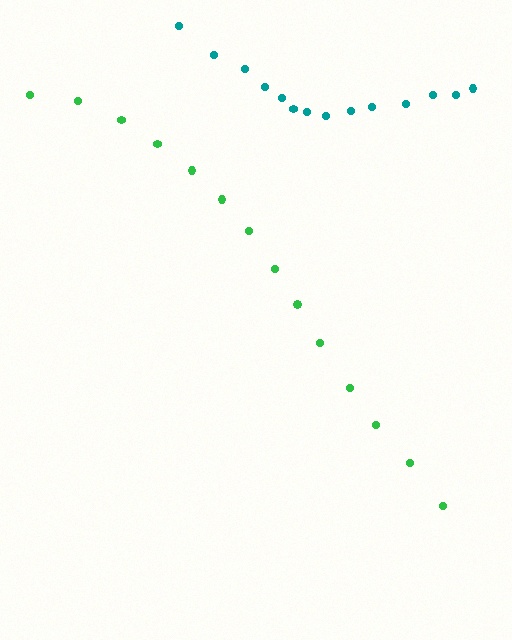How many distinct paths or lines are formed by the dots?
There are 2 distinct paths.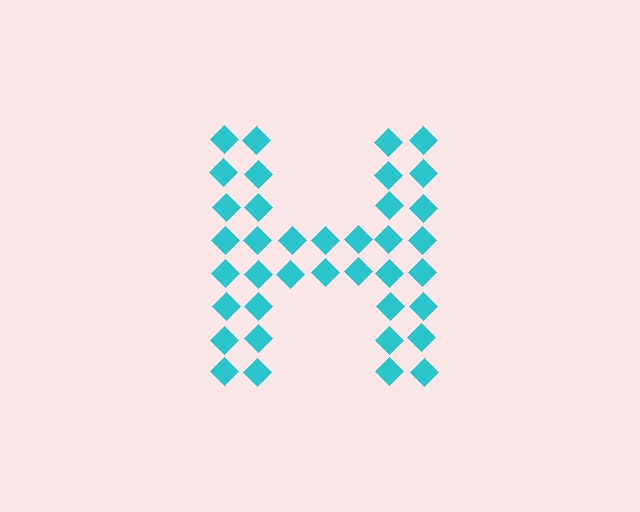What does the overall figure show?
The overall figure shows the letter H.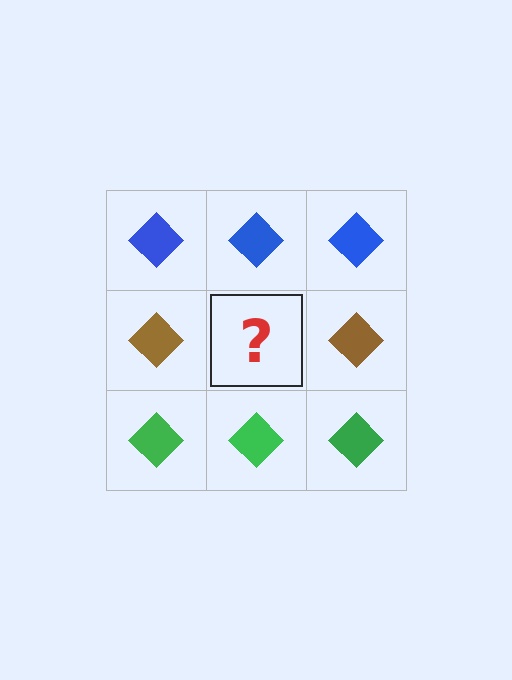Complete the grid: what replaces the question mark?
The question mark should be replaced with a brown diamond.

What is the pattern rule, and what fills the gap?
The rule is that each row has a consistent color. The gap should be filled with a brown diamond.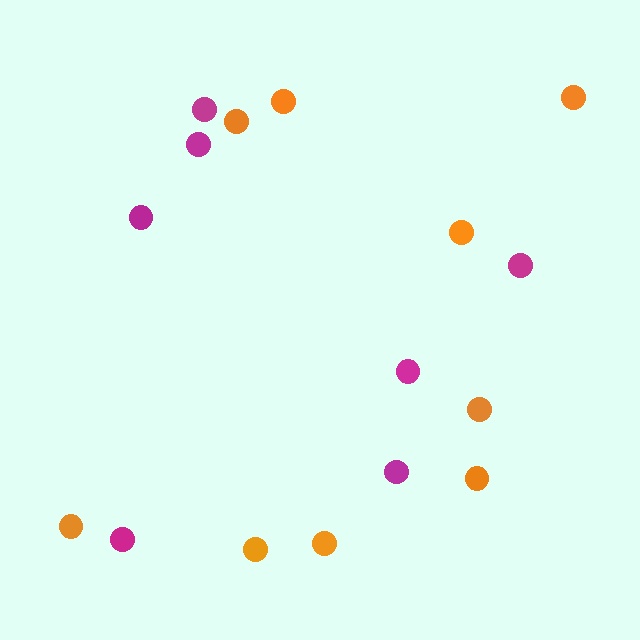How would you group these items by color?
There are 2 groups: one group of magenta circles (7) and one group of orange circles (9).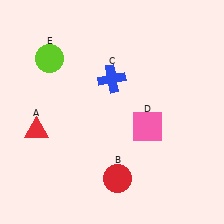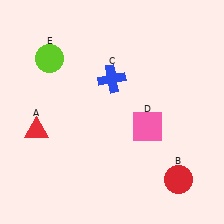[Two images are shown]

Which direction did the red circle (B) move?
The red circle (B) moved right.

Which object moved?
The red circle (B) moved right.